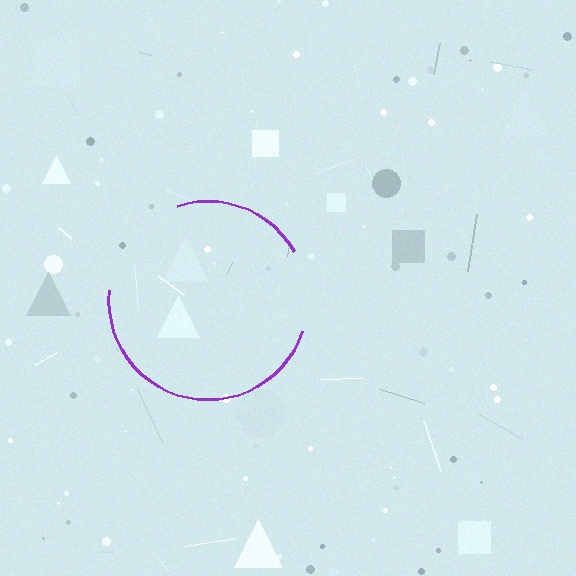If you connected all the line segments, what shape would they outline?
They would outline a circle.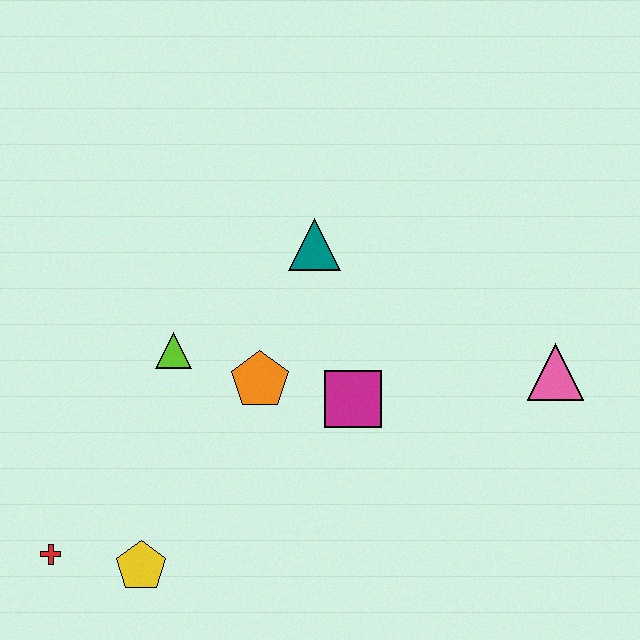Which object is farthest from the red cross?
The pink triangle is farthest from the red cross.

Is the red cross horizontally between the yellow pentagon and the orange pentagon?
No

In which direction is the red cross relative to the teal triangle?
The red cross is below the teal triangle.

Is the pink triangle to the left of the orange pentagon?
No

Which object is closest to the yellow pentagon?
The red cross is closest to the yellow pentagon.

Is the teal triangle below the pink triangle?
No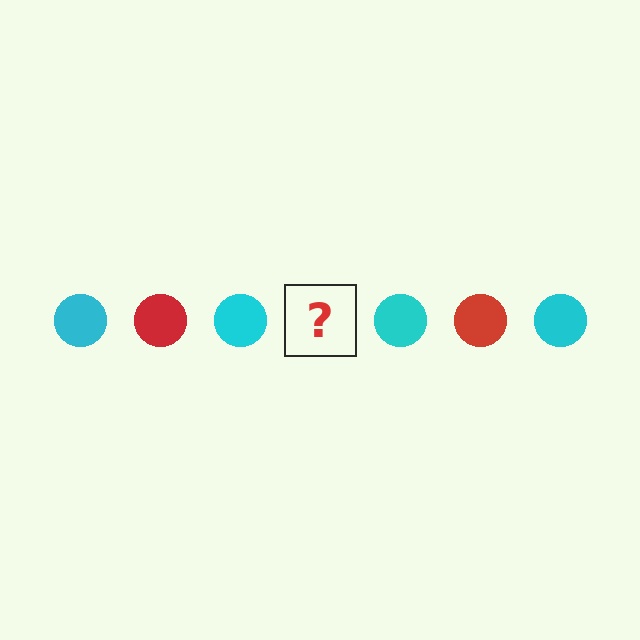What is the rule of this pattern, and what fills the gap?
The rule is that the pattern cycles through cyan, red circles. The gap should be filled with a red circle.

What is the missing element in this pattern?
The missing element is a red circle.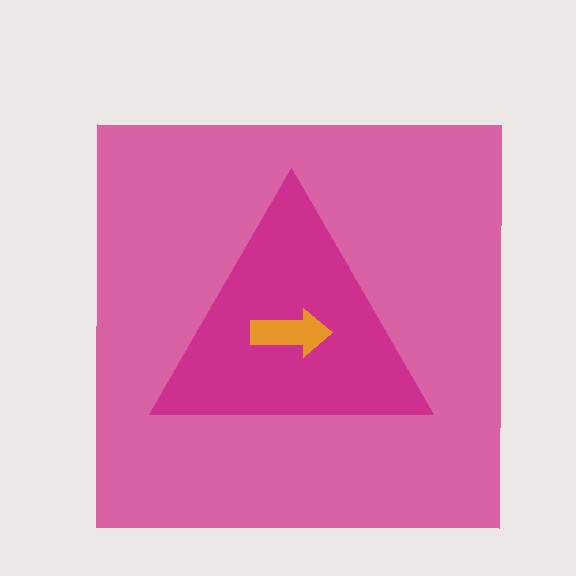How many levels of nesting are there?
3.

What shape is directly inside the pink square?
The magenta triangle.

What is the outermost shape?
The pink square.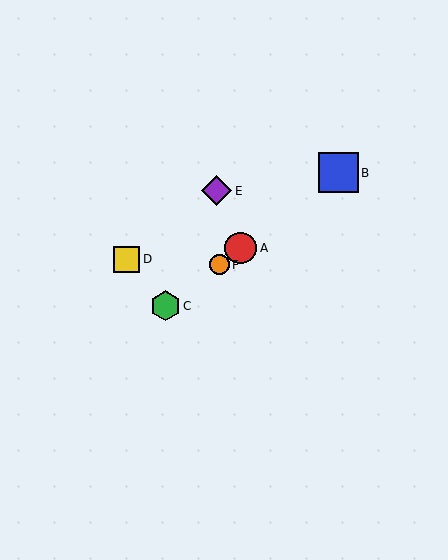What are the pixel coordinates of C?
Object C is at (166, 306).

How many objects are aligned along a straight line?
4 objects (A, B, C, F) are aligned along a straight line.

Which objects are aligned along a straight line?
Objects A, B, C, F are aligned along a straight line.